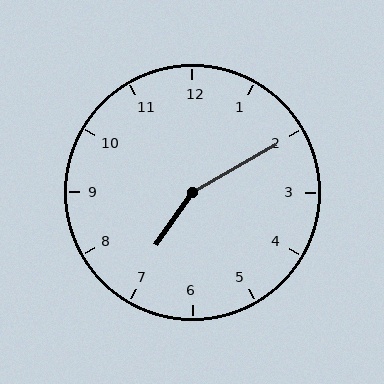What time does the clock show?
7:10.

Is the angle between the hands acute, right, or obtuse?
It is obtuse.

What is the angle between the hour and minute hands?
Approximately 155 degrees.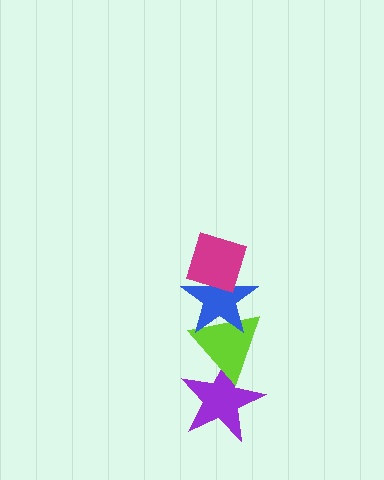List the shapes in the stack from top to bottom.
From top to bottom: the magenta diamond, the blue star, the lime triangle, the purple star.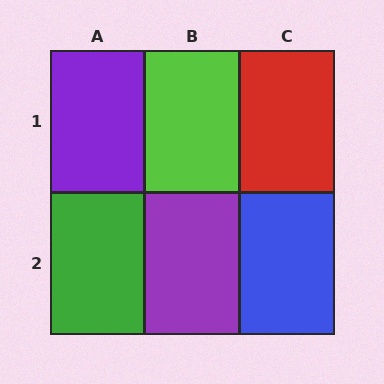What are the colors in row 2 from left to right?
Green, purple, blue.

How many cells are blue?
1 cell is blue.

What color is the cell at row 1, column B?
Lime.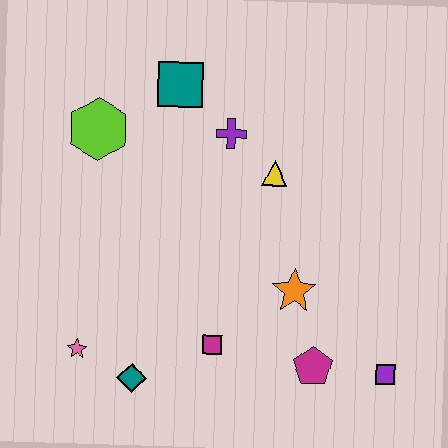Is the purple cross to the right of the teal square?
Yes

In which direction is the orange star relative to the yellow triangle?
The orange star is below the yellow triangle.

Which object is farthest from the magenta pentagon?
The lime hexagon is farthest from the magenta pentagon.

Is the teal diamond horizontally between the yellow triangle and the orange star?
No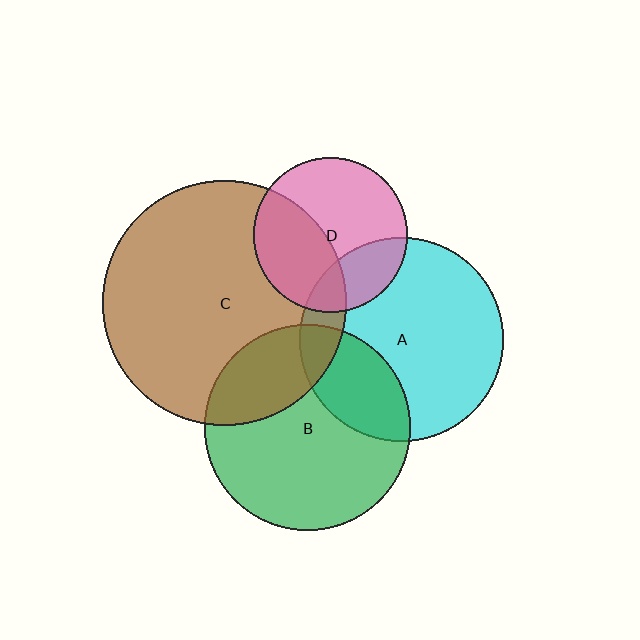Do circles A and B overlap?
Yes.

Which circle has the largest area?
Circle C (brown).